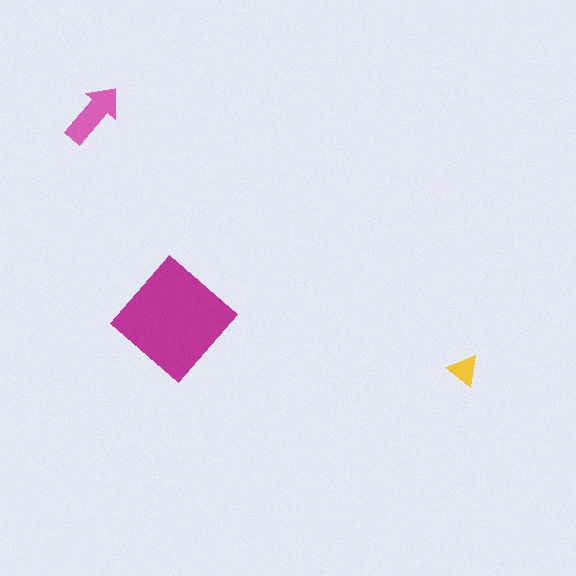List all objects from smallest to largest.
The yellow triangle, the pink arrow, the magenta diamond.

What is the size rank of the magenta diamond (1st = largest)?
1st.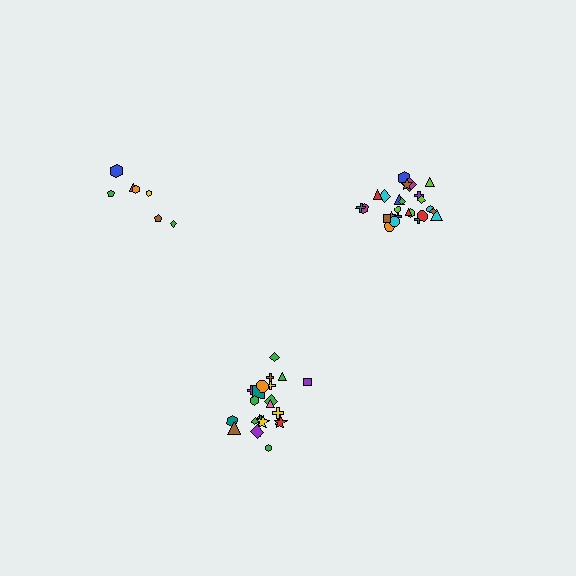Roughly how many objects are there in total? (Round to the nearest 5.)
Roughly 55 objects in total.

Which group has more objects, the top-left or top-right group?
The top-right group.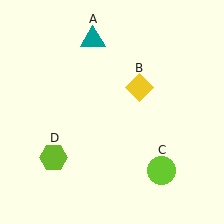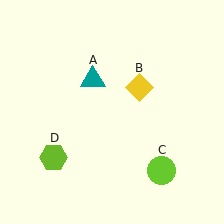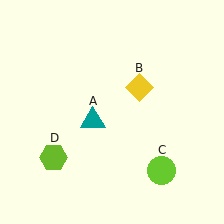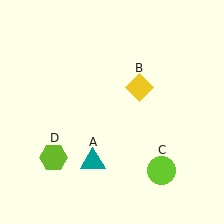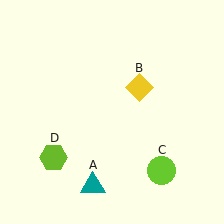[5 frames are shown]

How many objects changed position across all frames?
1 object changed position: teal triangle (object A).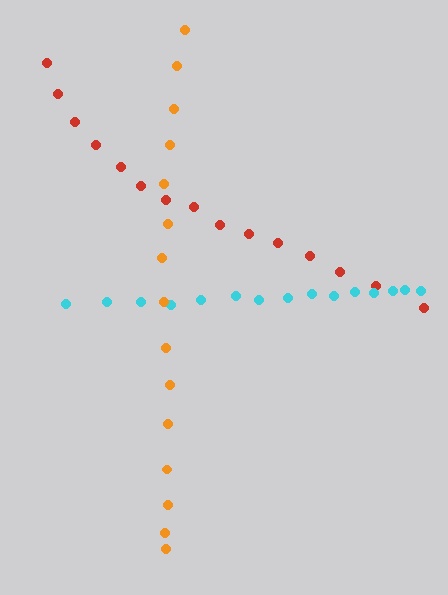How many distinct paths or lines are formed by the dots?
There are 3 distinct paths.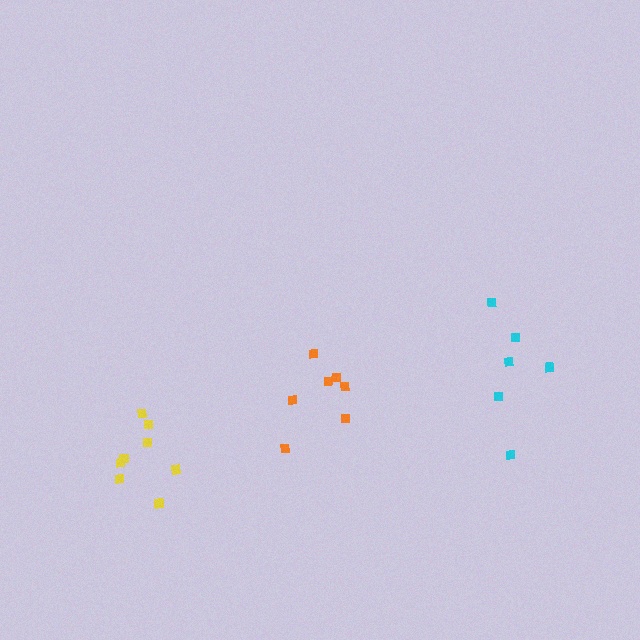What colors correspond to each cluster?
The clusters are colored: yellow, orange, cyan.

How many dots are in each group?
Group 1: 9 dots, Group 2: 7 dots, Group 3: 6 dots (22 total).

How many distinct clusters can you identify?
There are 3 distinct clusters.